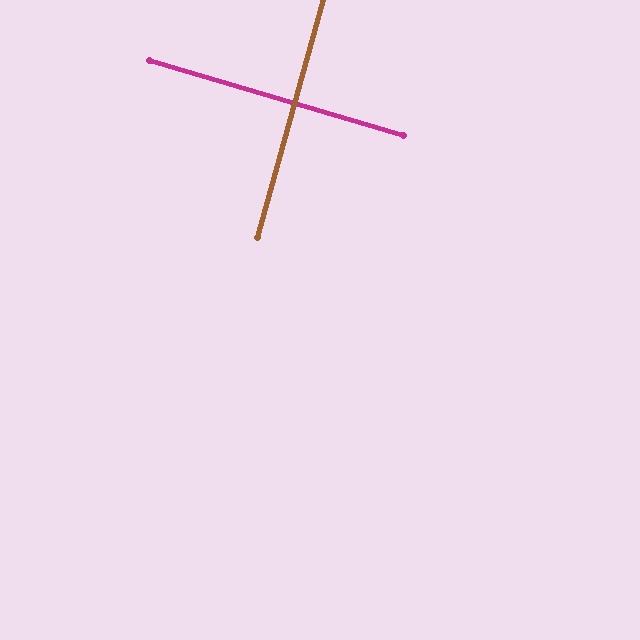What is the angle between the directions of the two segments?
Approximately 89 degrees.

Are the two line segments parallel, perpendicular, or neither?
Perpendicular — they meet at approximately 89°.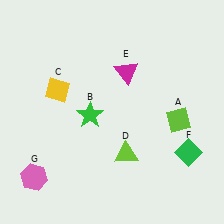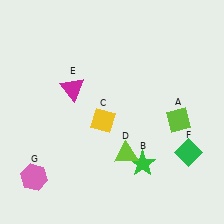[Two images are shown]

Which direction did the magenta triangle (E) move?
The magenta triangle (E) moved left.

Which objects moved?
The objects that moved are: the green star (B), the yellow diamond (C), the magenta triangle (E).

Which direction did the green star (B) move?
The green star (B) moved right.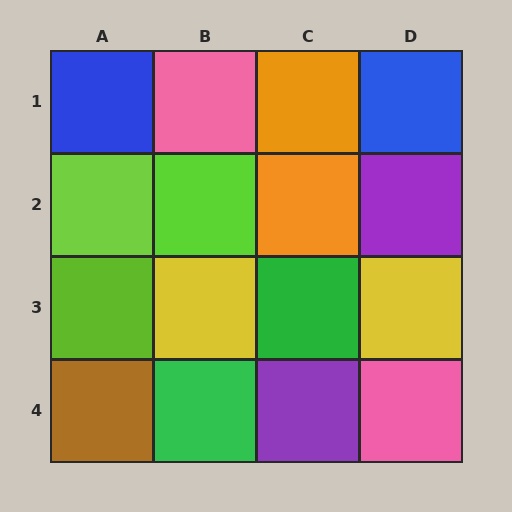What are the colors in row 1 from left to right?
Blue, pink, orange, blue.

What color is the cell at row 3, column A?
Lime.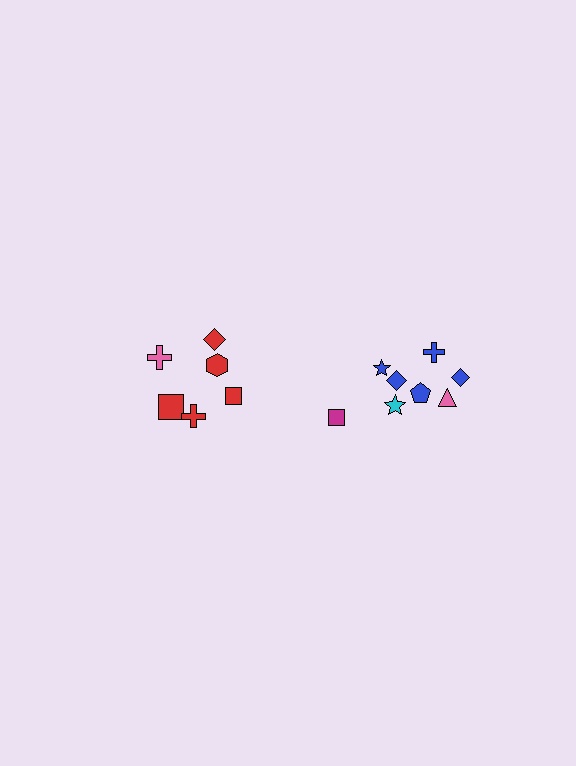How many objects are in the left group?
There are 6 objects.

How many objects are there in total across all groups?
There are 14 objects.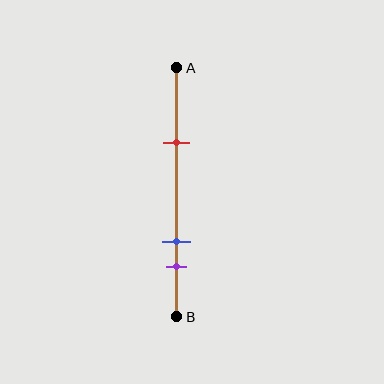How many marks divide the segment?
There are 3 marks dividing the segment.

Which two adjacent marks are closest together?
The blue and purple marks are the closest adjacent pair.